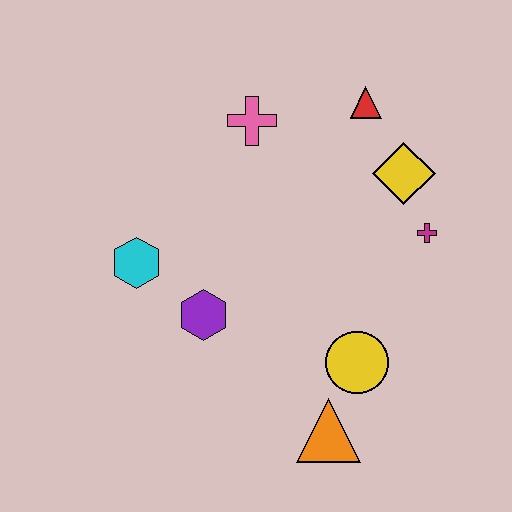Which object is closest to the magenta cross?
The yellow diamond is closest to the magenta cross.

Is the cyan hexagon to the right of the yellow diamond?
No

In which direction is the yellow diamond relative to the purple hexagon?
The yellow diamond is to the right of the purple hexagon.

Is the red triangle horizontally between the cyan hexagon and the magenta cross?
Yes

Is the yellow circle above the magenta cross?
No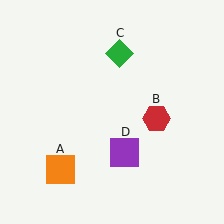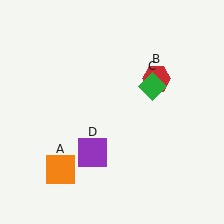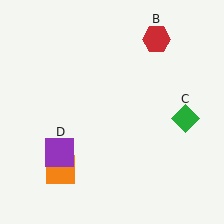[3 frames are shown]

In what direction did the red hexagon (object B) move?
The red hexagon (object B) moved up.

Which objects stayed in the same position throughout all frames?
Orange square (object A) remained stationary.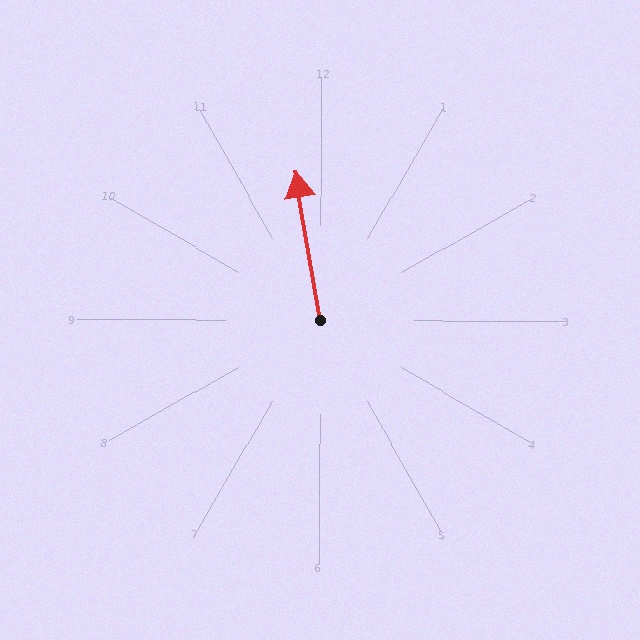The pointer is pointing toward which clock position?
Roughly 12 o'clock.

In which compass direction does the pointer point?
North.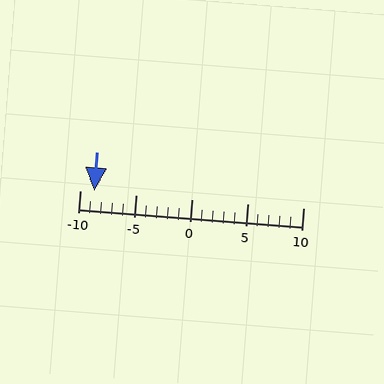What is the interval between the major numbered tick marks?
The major tick marks are spaced 5 units apart.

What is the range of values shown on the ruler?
The ruler shows values from -10 to 10.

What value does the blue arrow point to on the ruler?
The blue arrow points to approximately -9.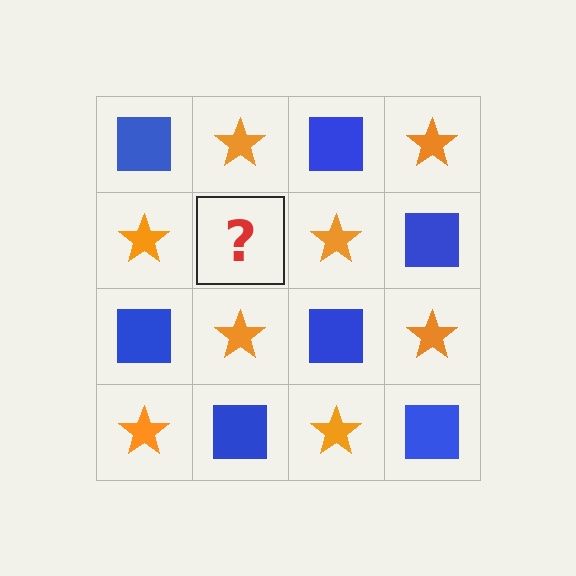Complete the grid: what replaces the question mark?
The question mark should be replaced with a blue square.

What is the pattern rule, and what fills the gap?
The rule is that it alternates blue square and orange star in a checkerboard pattern. The gap should be filled with a blue square.